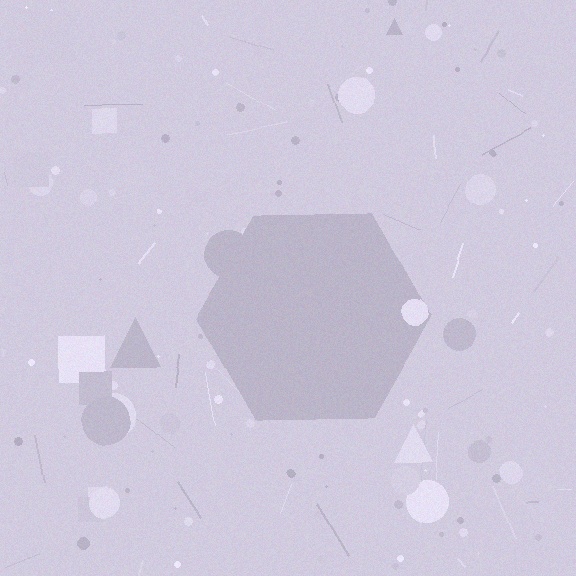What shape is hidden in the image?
A hexagon is hidden in the image.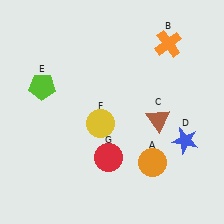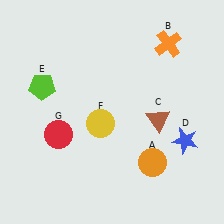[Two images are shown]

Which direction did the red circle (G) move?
The red circle (G) moved left.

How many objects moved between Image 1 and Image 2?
1 object moved between the two images.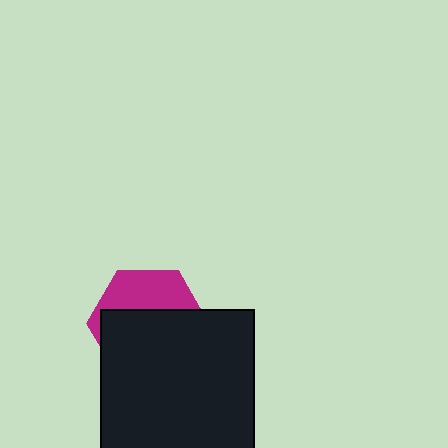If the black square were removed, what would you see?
You would see the complete magenta hexagon.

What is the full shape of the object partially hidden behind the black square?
The partially hidden object is a magenta hexagon.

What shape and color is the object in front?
The object in front is a black square.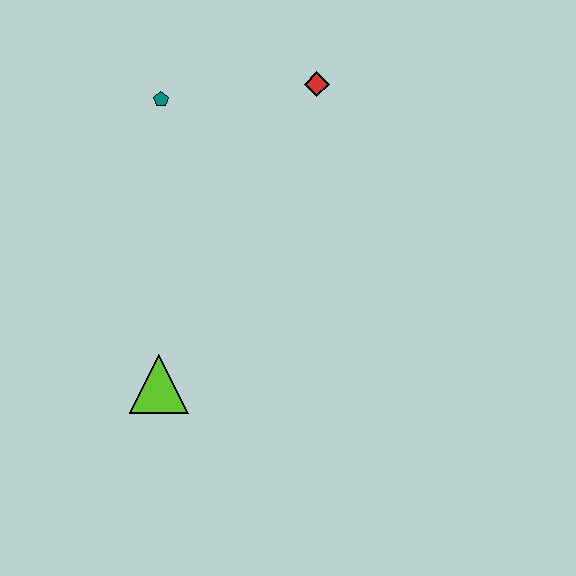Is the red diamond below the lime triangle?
No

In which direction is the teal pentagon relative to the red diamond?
The teal pentagon is to the left of the red diamond.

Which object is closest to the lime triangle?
The teal pentagon is closest to the lime triangle.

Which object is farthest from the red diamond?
The lime triangle is farthest from the red diamond.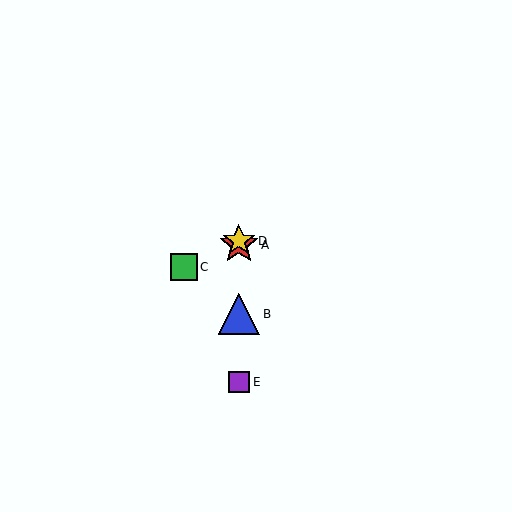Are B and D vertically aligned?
Yes, both are at x≈239.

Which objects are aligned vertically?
Objects A, B, D, E are aligned vertically.